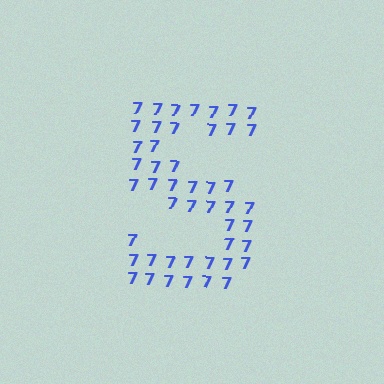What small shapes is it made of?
It is made of small digit 7's.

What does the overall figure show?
The overall figure shows the letter S.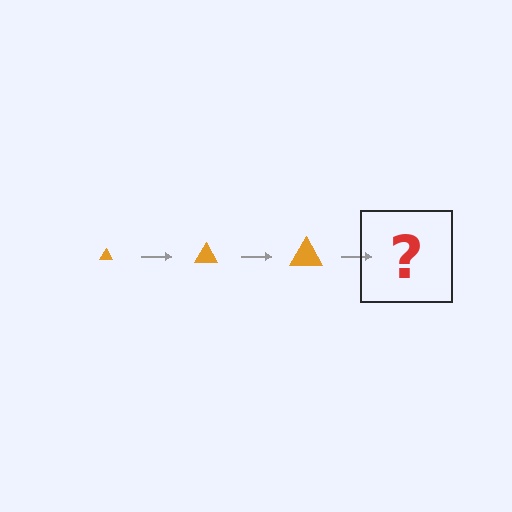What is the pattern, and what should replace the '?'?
The pattern is that the triangle gets progressively larger each step. The '?' should be an orange triangle, larger than the previous one.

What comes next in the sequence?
The next element should be an orange triangle, larger than the previous one.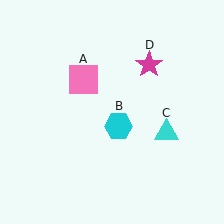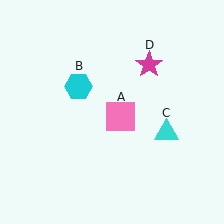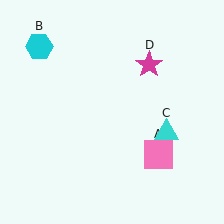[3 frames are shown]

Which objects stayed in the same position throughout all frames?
Cyan triangle (object C) and magenta star (object D) remained stationary.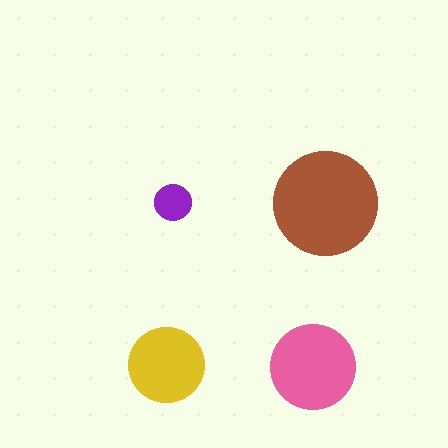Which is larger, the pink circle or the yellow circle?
The pink one.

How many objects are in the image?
There are 4 objects in the image.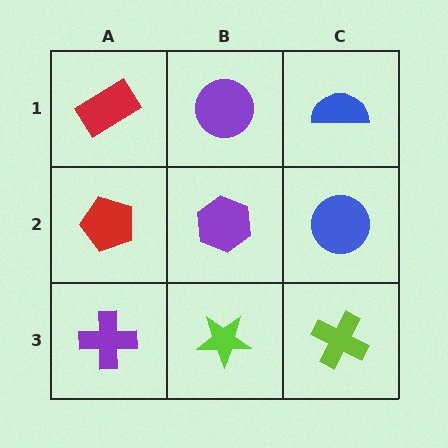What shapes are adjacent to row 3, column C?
A blue circle (row 2, column C), a lime star (row 3, column B).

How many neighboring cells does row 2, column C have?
3.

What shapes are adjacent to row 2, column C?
A blue semicircle (row 1, column C), a lime cross (row 3, column C), a purple hexagon (row 2, column B).